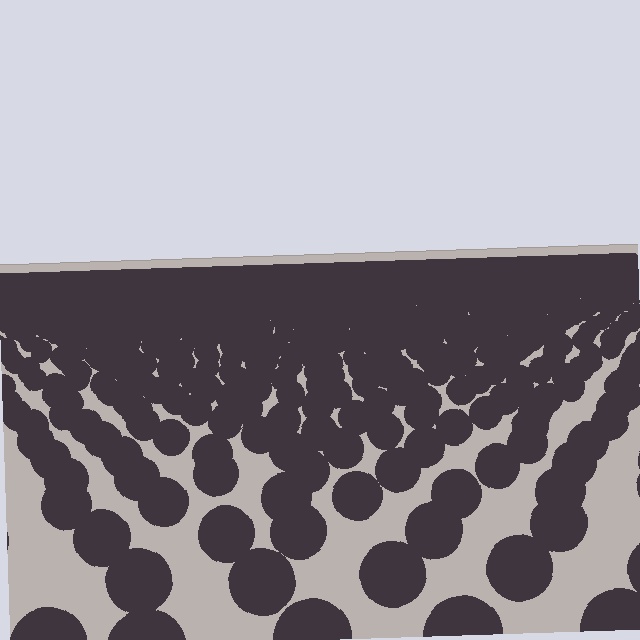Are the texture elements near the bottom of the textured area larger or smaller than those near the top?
Larger. Near the bottom, elements are closer to the viewer and appear at a bigger on-screen size.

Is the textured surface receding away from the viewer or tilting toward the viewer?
The surface is receding away from the viewer. Texture elements get smaller and denser toward the top.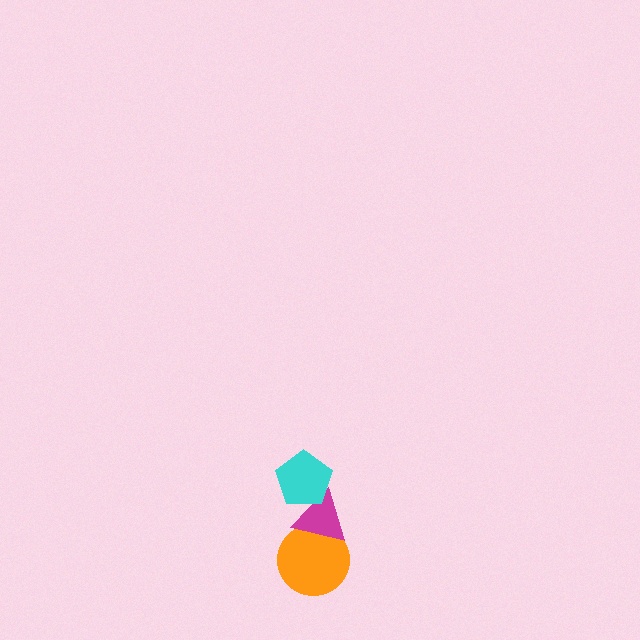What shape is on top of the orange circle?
The magenta triangle is on top of the orange circle.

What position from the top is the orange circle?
The orange circle is 3rd from the top.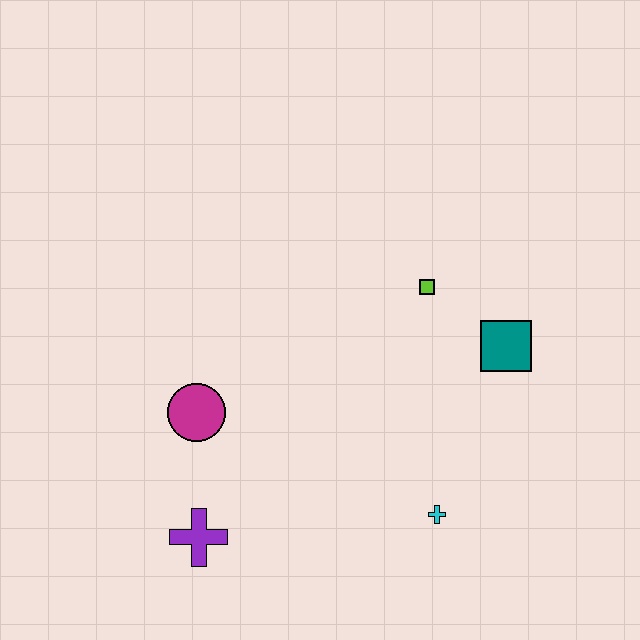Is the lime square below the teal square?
No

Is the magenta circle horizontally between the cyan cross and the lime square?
No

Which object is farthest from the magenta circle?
The teal square is farthest from the magenta circle.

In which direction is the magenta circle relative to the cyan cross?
The magenta circle is to the left of the cyan cross.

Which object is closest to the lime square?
The teal square is closest to the lime square.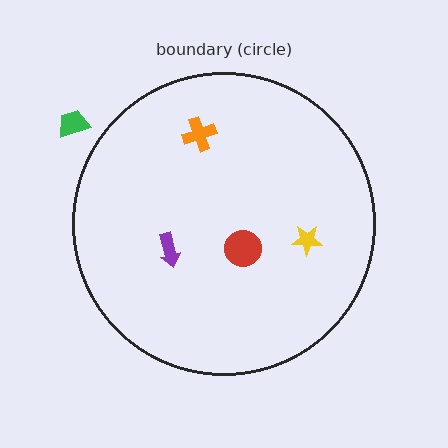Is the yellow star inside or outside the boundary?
Inside.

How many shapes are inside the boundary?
4 inside, 1 outside.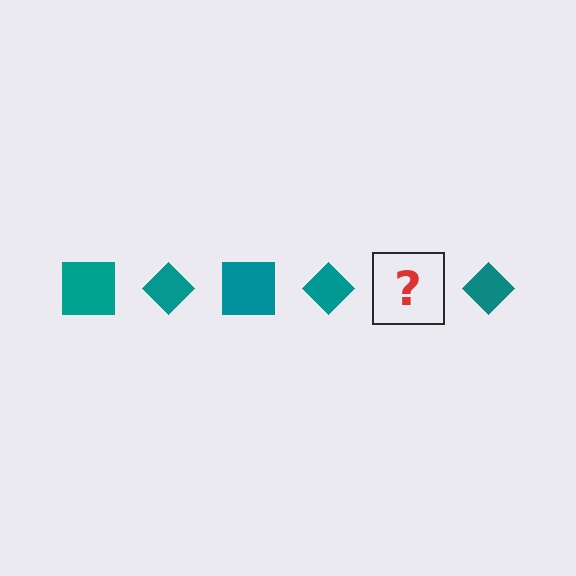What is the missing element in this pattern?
The missing element is a teal square.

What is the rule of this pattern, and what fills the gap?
The rule is that the pattern cycles through square, diamond shapes in teal. The gap should be filled with a teal square.